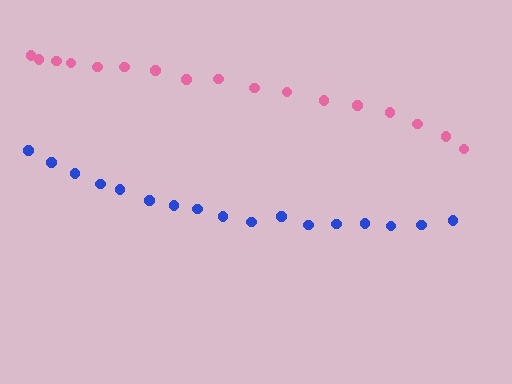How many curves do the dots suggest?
There are 2 distinct paths.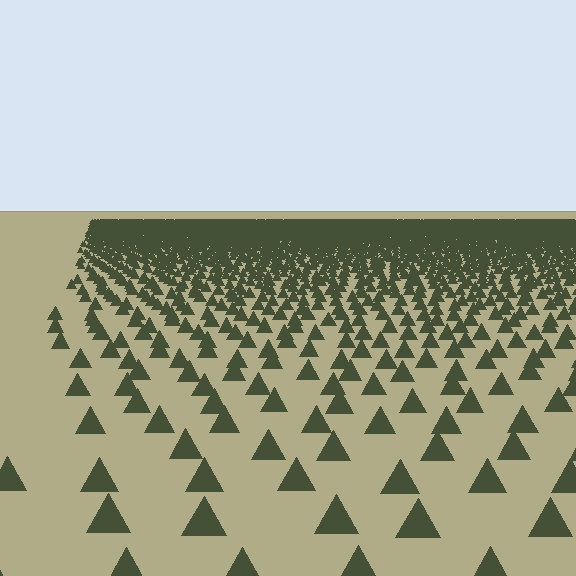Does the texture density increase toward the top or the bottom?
Density increases toward the top.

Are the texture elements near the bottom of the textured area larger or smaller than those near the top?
Larger. Near the bottom, elements are closer to the viewer and appear at a bigger on-screen size.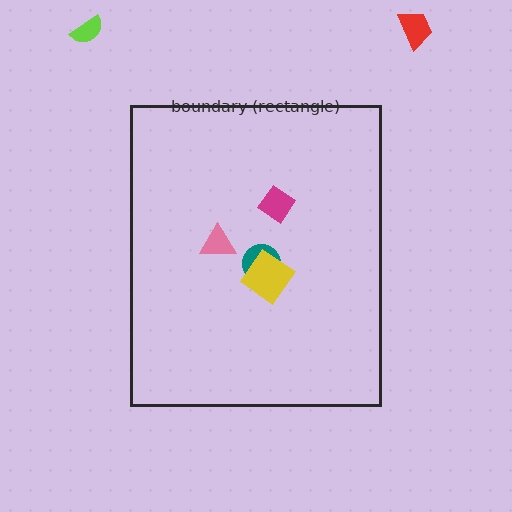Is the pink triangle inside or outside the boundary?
Inside.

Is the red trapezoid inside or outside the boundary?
Outside.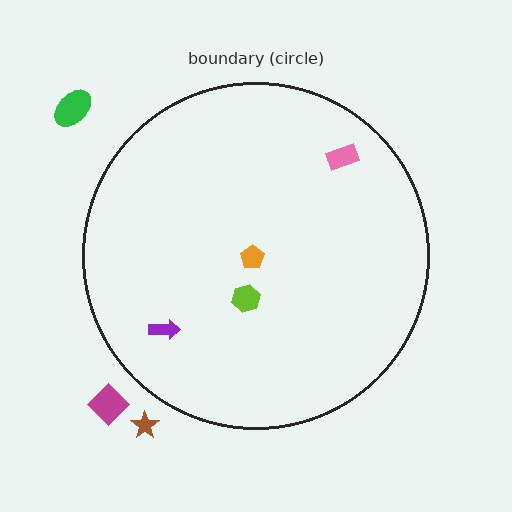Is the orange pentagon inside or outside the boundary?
Inside.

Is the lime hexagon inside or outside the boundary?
Inside.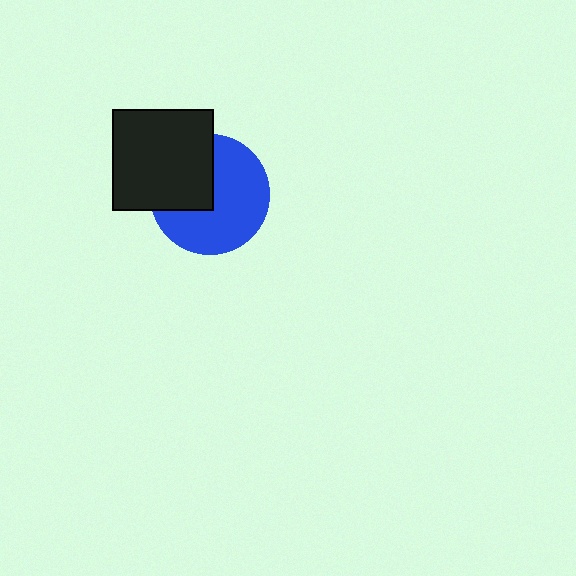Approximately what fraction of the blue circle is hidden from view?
Roughly 36% of the blue circle is hidden behind the black square.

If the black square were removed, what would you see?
You would see the complete blue circle.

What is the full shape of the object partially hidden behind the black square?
The partially hidden object is a blue circle.